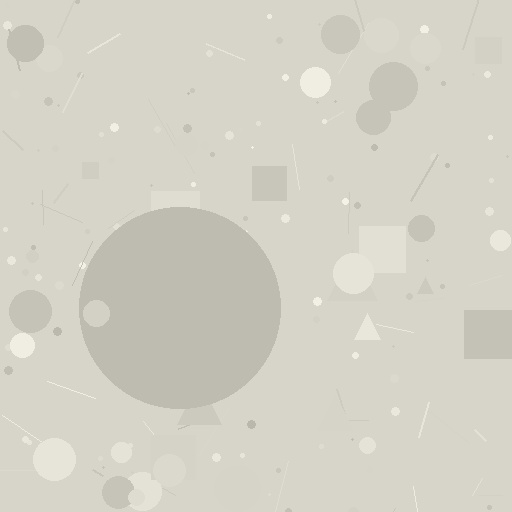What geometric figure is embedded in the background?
A circle is embedded in the background.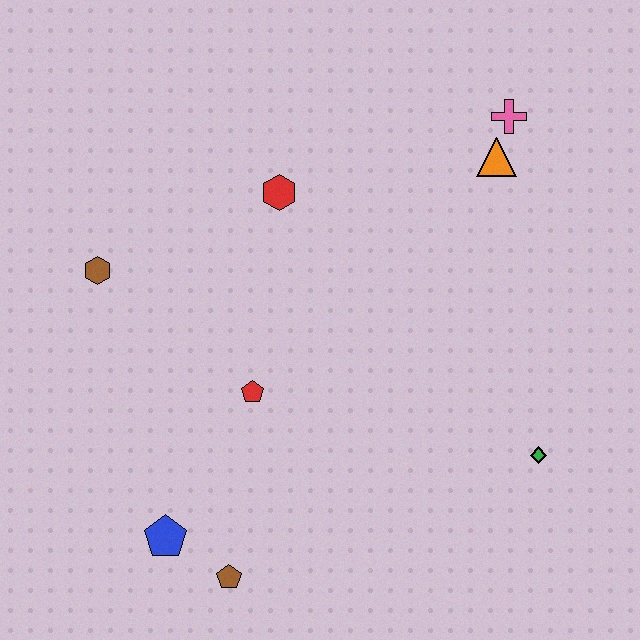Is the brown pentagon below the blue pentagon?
Yes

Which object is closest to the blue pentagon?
The brown pentagon is closest to the blue pentagon.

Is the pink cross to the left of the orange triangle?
No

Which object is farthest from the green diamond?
The brown hexagon is farthest from the green diamond.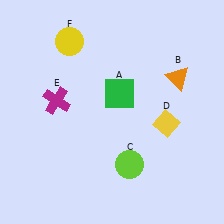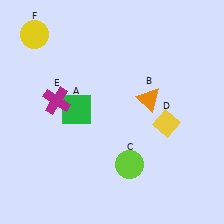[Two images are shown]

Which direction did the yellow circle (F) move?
The yellow circle (F) moved left.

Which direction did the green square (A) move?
The green square (A) moved left.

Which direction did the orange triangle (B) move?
The orange triangle (B) moved left.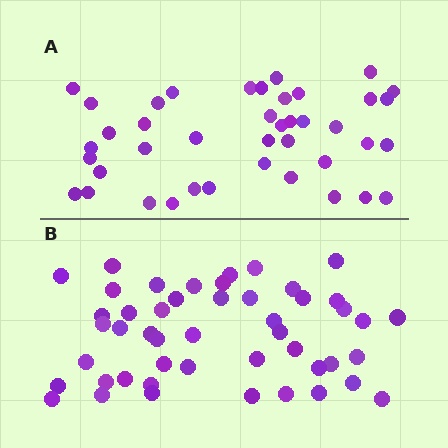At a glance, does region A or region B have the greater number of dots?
Region B (the bottom region) has more dots.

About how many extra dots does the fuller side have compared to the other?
Region B has roughly 8 or so more dots than region A.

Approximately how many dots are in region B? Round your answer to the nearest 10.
About 50 dots. (The exact count is 48, which rounds to 50.)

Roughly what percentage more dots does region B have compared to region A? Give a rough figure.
About 15% more.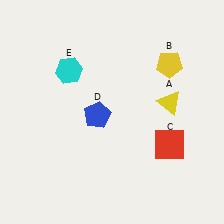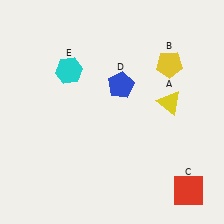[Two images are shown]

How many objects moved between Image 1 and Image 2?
2 objects moved between the two images.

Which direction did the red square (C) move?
The red square (C) moved down.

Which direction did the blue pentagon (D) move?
The blue pentagon (D) moved up.